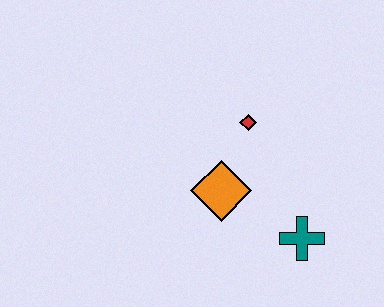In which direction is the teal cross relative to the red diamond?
The teal cross is below the red diamond.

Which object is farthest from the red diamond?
The teal cross is farthest from the red diamond.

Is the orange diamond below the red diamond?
Yes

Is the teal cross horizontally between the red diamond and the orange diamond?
No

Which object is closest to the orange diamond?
The red diamond is closest to the orange diamond.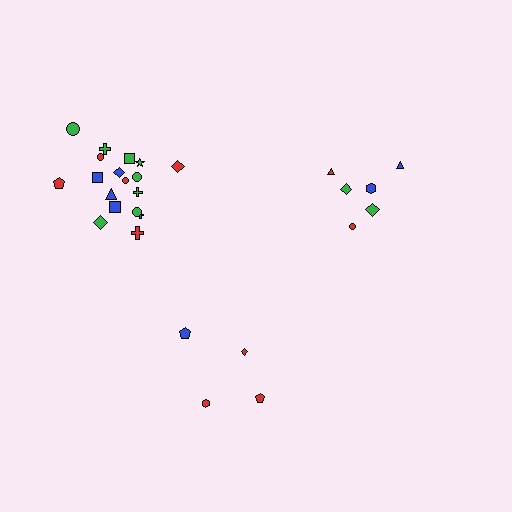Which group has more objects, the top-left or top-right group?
The top-left group.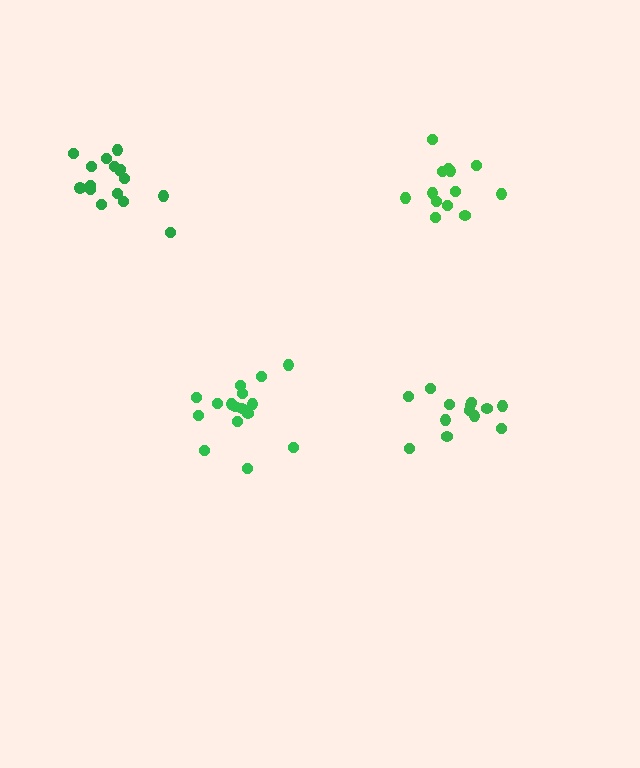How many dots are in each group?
Group 1: 13 dots, Group 2: 16 dots, Group 3: 13 dots, Group 4: 16 dots (58 total).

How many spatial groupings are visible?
There are 4 spatial groupings.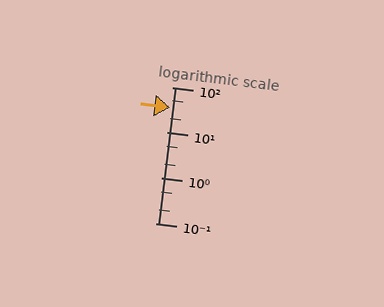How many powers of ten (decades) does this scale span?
The scale spans 3 decades, from 0.1 to 100.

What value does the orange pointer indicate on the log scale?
The pointer indicates approximately 35.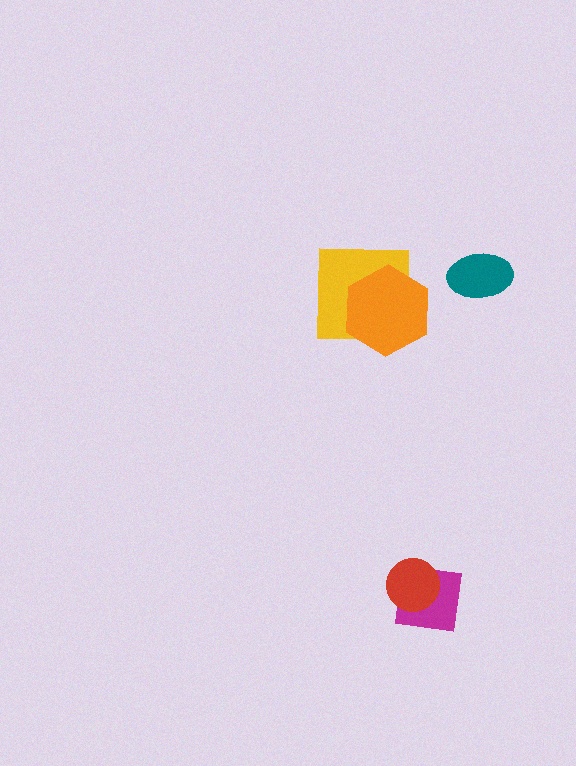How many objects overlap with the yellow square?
1 object overlaps with the yellow square.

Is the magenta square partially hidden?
Yes, it is partially covered by another shape.